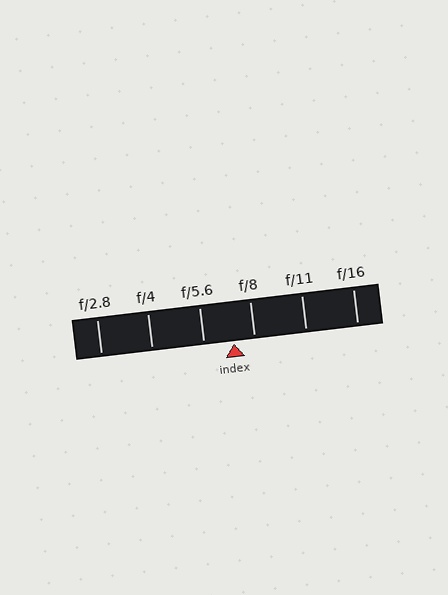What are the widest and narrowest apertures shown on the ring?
The widest aperture shown is f/2.8 and the narrowest is f/16.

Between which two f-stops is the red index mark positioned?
The index mark is between f/5.6 and f/8.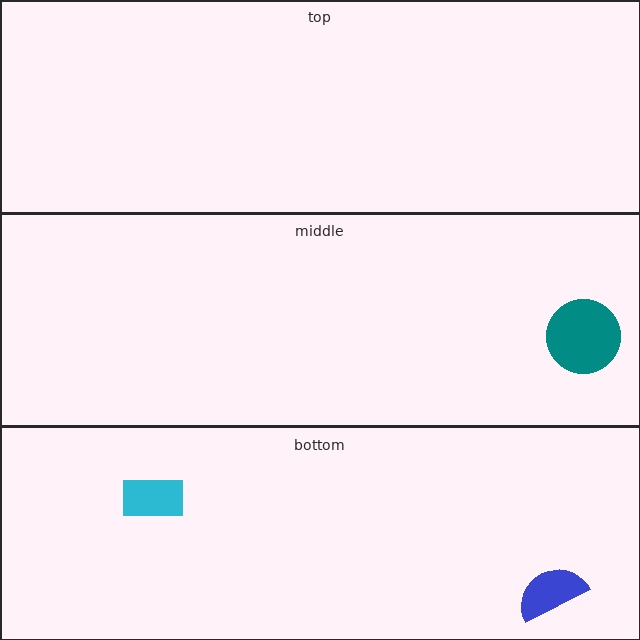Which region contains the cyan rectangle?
The bottom region.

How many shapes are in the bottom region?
2.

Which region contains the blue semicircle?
The bottom region.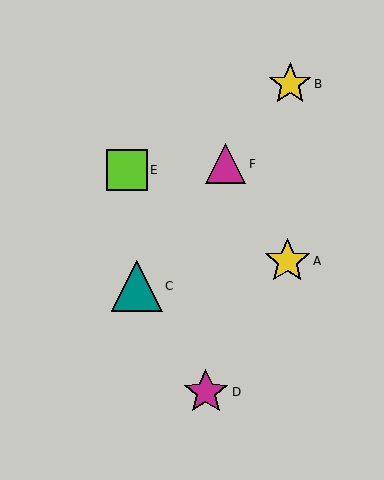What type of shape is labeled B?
Shape B is a yellow star.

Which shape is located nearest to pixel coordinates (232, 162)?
The magenta triangle (labeled F) at (226, 164) is nearest to that location.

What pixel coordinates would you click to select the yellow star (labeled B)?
Click at (290, 84) to select the yellow star B.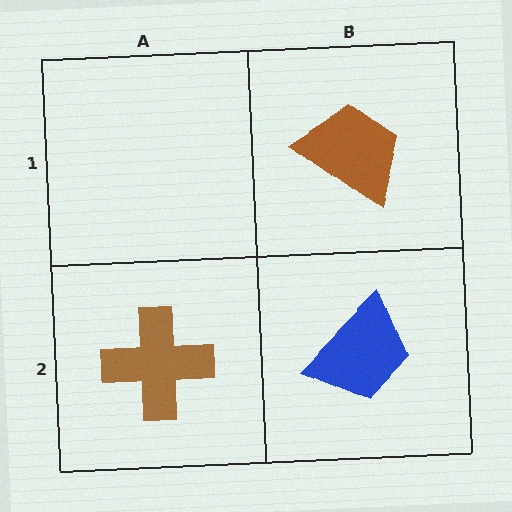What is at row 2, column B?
A blue trapezoid.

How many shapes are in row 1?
1 shape.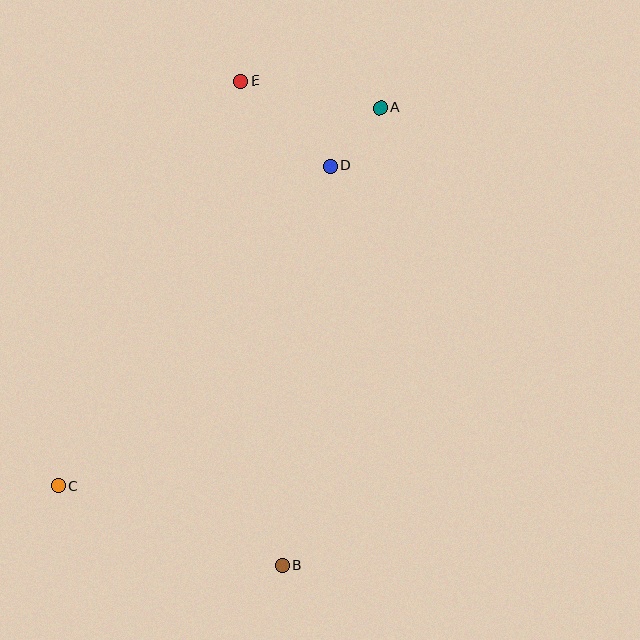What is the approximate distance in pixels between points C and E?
The distance between C and E is approximately 444 pixels.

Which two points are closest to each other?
Points A and D are closest to each other.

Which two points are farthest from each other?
Points A and C are farthest from each other.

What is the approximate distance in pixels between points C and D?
The distance between C and D is approximately 421 pixels.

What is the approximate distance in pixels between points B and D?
The distance between B and D is approximately 402 pixels.